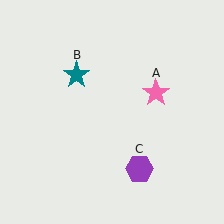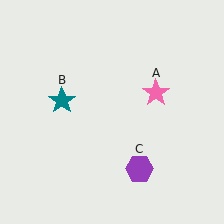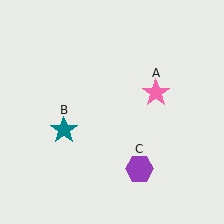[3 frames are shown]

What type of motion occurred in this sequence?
The teal star (object B) rotated counterclockwise around the center of the scene.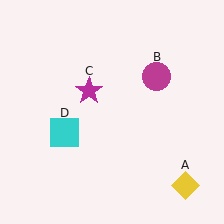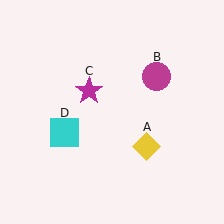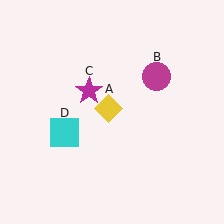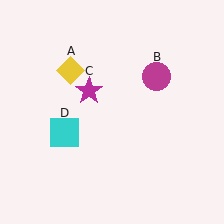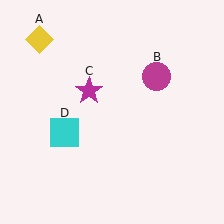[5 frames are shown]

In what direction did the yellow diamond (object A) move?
The yellow diamond (object A) moved up and to the left.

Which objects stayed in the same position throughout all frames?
Magenta circle (object B) and magenta star (object C) and cyan square (object D) remained stationary.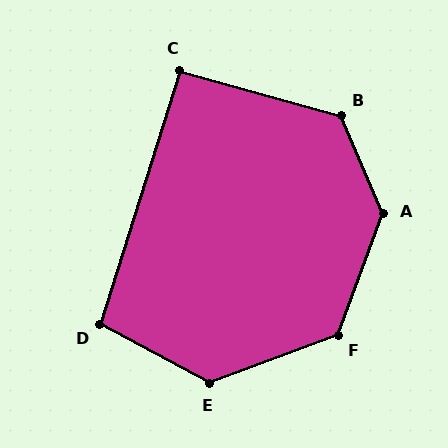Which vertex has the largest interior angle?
A, at approximately 137 degrees.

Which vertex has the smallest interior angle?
C, at approximately 92 degrees.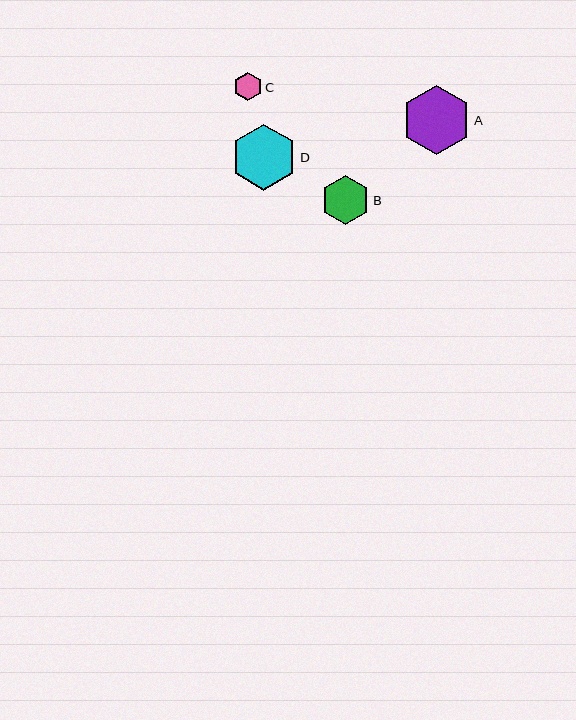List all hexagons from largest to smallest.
From largest to smallest: A, D, B, C.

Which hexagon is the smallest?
Hexagon C is the smallest with a size of approximately 28 pixels.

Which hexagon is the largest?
Hexagon A is the largest with a size of approximately 69 pixels.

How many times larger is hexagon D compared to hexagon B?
Hexagon D is approximately 1.4 times the size of hexagon B.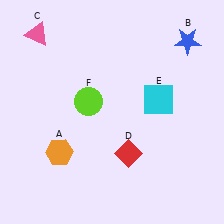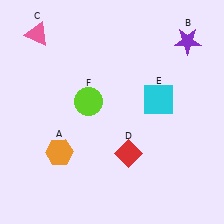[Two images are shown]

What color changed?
The star (B) changed from blue in Image 1 to purple in Image 2.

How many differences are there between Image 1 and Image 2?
There is 1 difference between the two images.